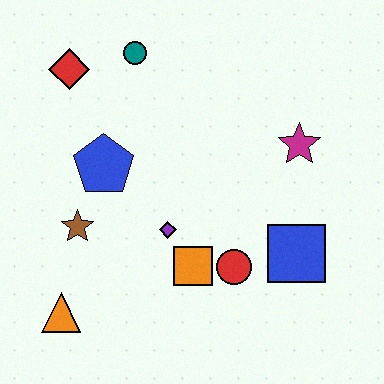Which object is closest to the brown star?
The blue pentagon is closest to the brown star.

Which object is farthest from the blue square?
The red diamond is farthest from the blue square.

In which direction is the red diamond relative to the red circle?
The red diamond is above the red circle.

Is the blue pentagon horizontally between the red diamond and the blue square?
Yes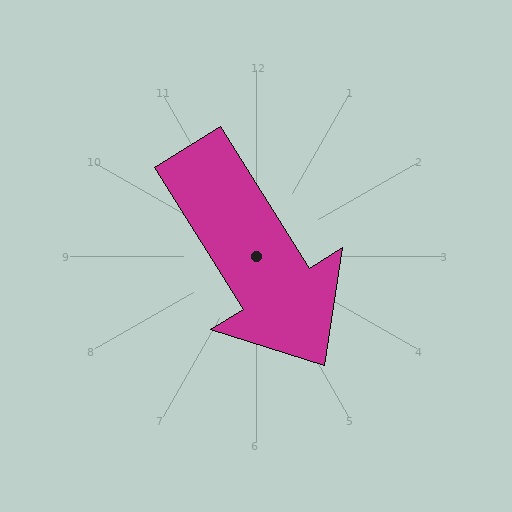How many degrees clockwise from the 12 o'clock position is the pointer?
Approximately 148 degrees.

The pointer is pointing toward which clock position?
Roughly 5 o'clock.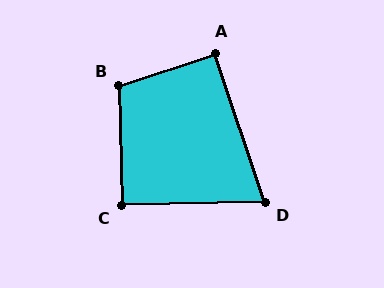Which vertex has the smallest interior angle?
D, at approximately 73 degrees.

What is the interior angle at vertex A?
Approximately 90 degrees (approximately right).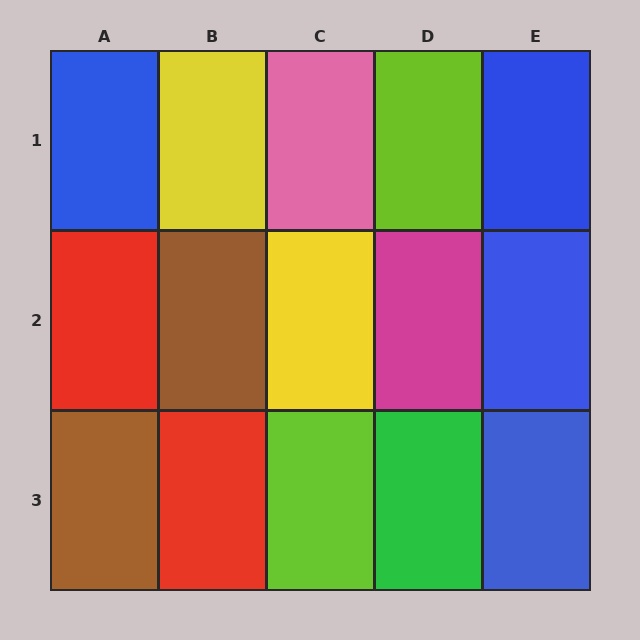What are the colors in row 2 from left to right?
Red, brown, yellow, magenta, blue.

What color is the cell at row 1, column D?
Lime.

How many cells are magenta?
1 cell is magenta.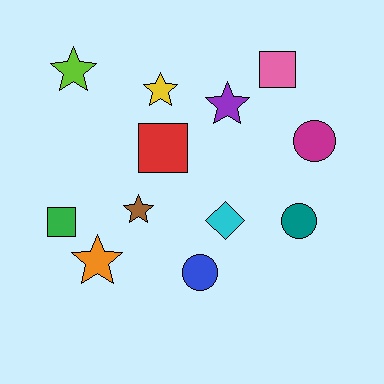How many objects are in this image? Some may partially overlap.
There are 12 objects.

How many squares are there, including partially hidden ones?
There are 3 squares.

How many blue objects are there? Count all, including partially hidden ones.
There is 1 blue object.